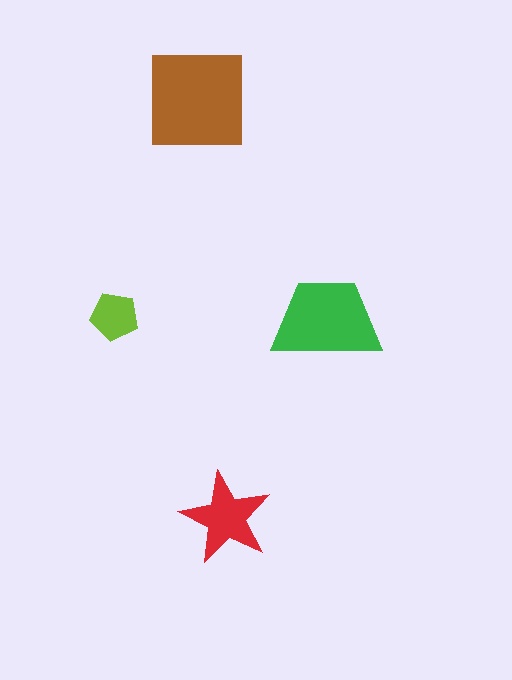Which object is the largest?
The brown square.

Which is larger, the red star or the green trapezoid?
The green trapezoid.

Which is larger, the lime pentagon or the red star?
The red star.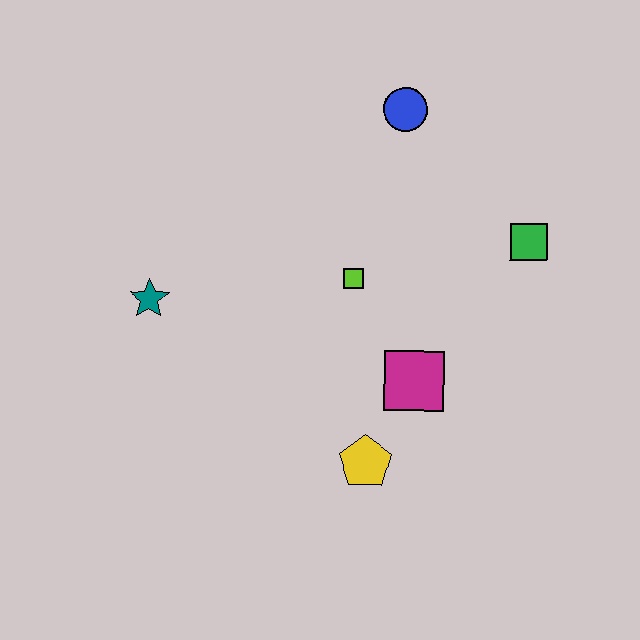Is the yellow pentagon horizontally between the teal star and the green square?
Yes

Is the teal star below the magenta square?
No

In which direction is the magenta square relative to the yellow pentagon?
The magenta square is above the yellow pentagon.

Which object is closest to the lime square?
The magenta square is closest to the lime square.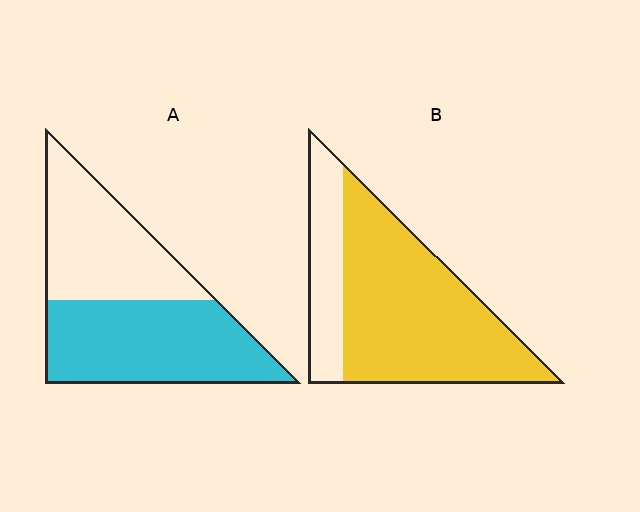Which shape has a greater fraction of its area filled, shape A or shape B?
Shape B.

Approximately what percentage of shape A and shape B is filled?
A is approximately 55% and B is approximately 75%.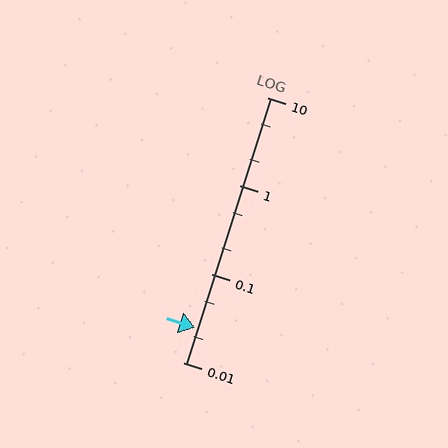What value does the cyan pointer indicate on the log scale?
The pointer indicates approximately 0.025.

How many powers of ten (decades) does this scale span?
The scale spans 3 decades, from 0.01 to 10.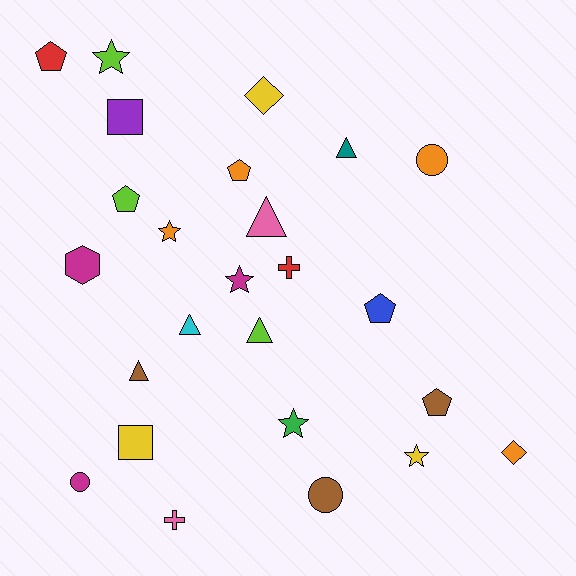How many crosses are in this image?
There are 2 crosses.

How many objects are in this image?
There are 25 objects.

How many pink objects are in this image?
There are 2 pink objects.